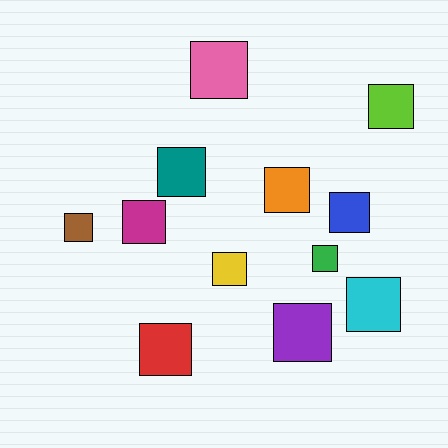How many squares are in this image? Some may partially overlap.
There are 12 squares.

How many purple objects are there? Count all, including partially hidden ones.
There is 1 purple object.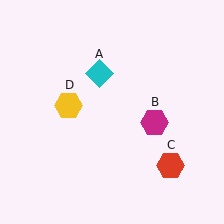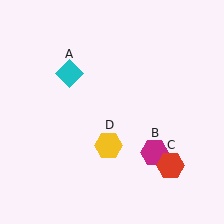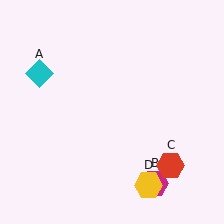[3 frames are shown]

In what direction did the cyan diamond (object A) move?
The cyan diamond (object A) moved left.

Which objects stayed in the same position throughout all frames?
Red hexagon (object C) remained stationary.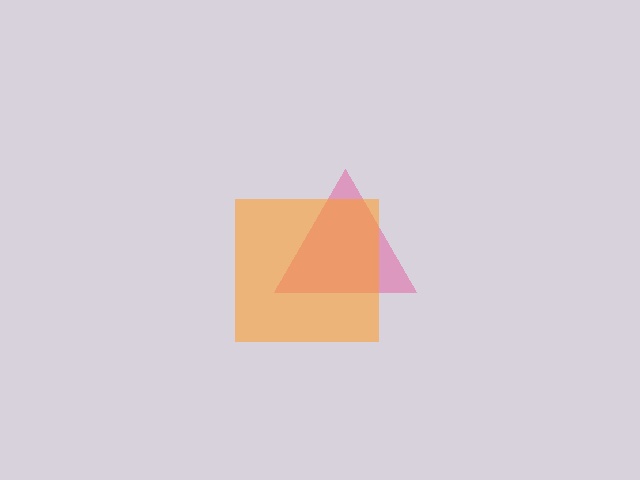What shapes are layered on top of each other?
The layered shapes are: a pink triangle, an orange square.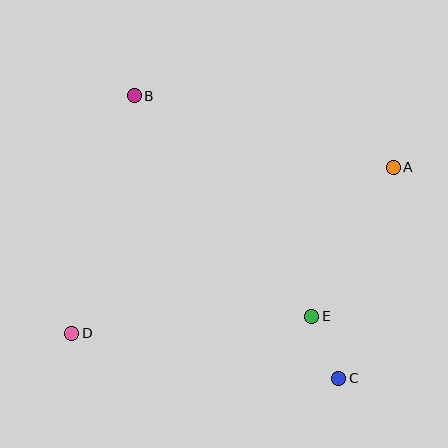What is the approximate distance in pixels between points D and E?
The distance between D and E is approximately 241 pixels.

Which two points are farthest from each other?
Points A and D are farthest from each other.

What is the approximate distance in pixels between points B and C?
The distance between B and C is approximately 349 pixels.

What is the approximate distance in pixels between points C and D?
The distance between C and D is approximately 271 pixels.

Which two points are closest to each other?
Points C and E are closest to each other.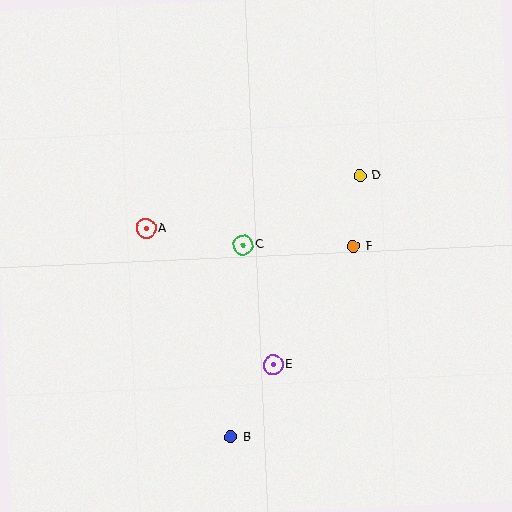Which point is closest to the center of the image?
Point C at (243, 245) is closest to the center.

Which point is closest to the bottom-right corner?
Point E is closest to the bottom-right corner.